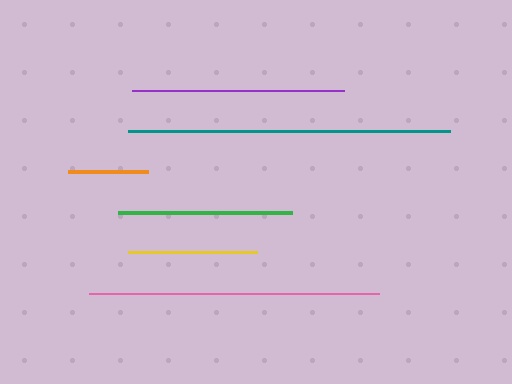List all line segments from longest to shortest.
From longest to shortest: teal, pink, purple, green, yellow, orange.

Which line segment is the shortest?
The orange line is the shortest at approximately 80 pixels.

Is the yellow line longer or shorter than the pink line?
The pink line is longer than the yellow line.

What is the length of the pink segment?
The pink segment is approximately 290 pixels long.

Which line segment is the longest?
The teal line is the longest at approximately 322 pixels.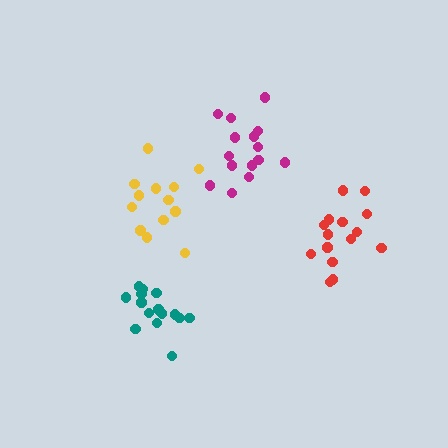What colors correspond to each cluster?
The clusters are colored: teal, yellow, red, magenta.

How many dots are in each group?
Group 1: 15 dots, Group 2: 13 dots, Group 3: 15 dots, Group 4: 15 dots (58 total).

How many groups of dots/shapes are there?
There are 4 groups.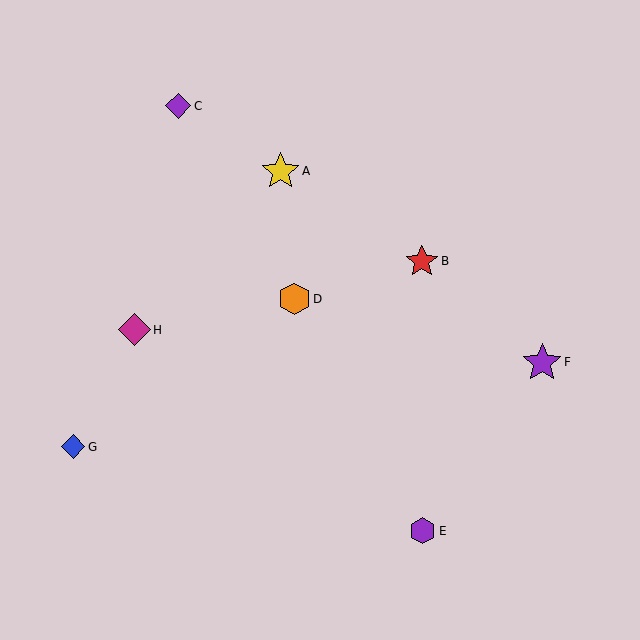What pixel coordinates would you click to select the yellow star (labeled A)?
Click at (280, 171) to select the yellow star A.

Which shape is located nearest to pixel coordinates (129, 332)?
The magenta diamond (labeled H) at (134, 330) is nearest to that location.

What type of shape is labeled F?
Shape F is a purple star.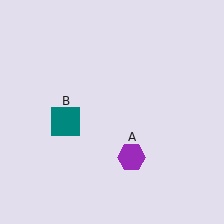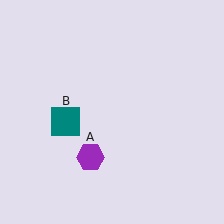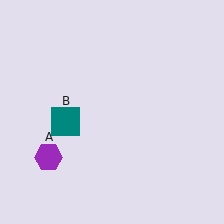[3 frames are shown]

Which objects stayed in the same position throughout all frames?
Teal square (object B) remained stationary.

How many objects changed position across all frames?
1 object changed position: purple hexagon (object A).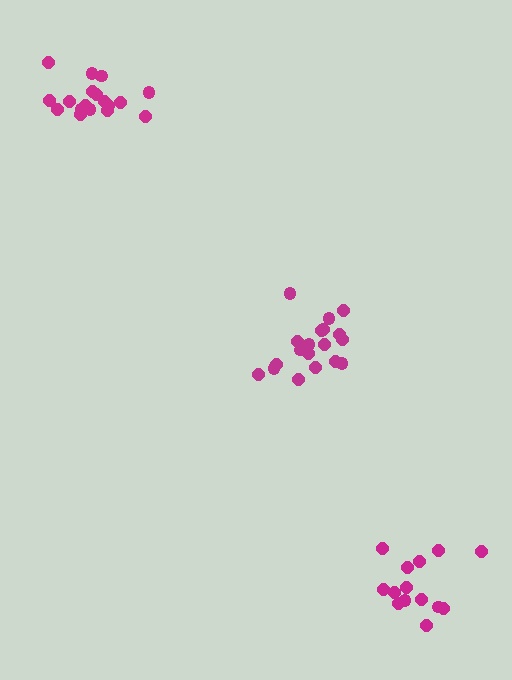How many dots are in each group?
Group 1: 19 dots, Group 2: 14 dots, Group 3: 18 dots (51 total).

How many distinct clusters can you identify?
There are 3 distinct clusters.